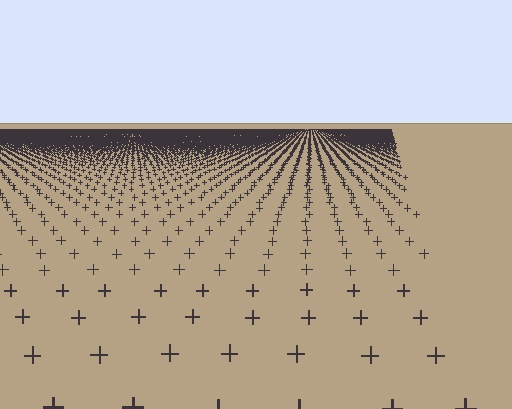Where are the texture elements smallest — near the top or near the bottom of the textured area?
Near the top.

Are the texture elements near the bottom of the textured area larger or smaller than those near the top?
Larger. Near the bottom, elements are closer to the viewer and appear at a bigger on-screen size.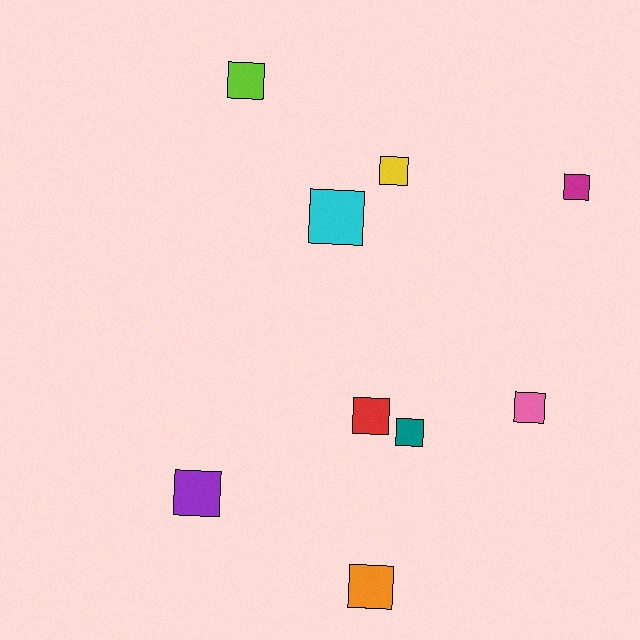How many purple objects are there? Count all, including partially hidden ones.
There is 1 purple object.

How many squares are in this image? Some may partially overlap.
There are 9 squares.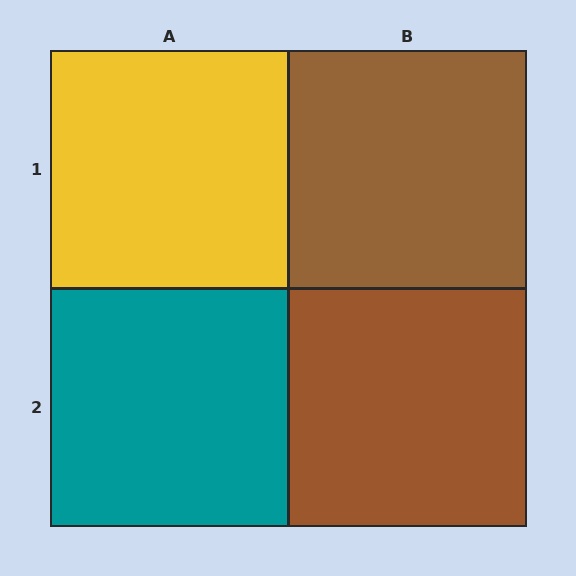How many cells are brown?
2 cells are brown.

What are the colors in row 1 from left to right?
Yellow, brown.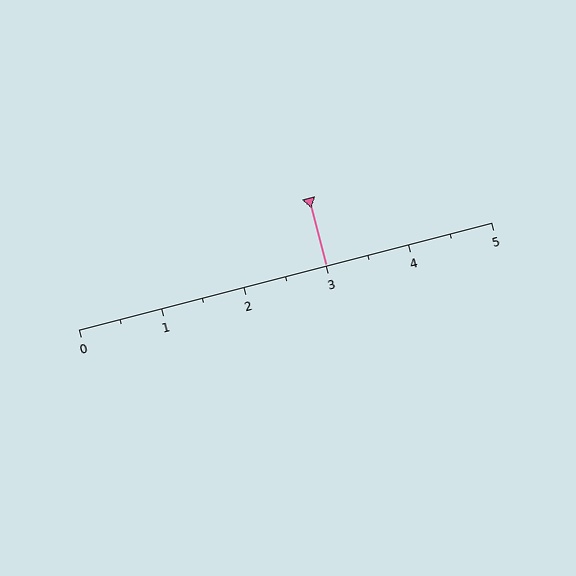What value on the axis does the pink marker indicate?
The marker indicates approximately 3.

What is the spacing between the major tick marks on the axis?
The major ticks are spaced 1 apart.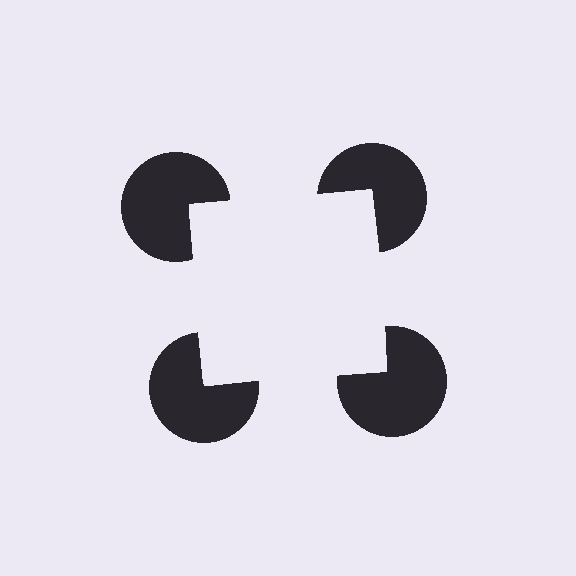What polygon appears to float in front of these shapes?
An illusory square — its edges are inferred from the aligned wedge cuts in the pac-man discs, not physically drawn.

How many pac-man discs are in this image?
There are 4 — one at each vertex of the illusory square.